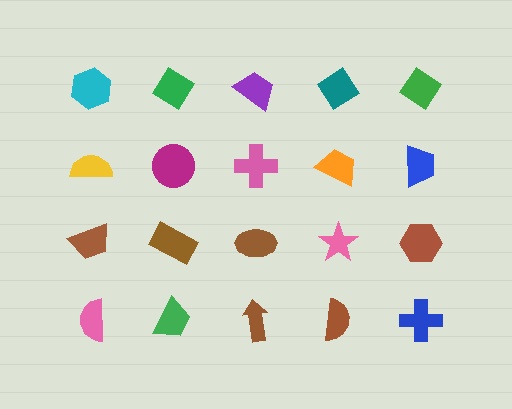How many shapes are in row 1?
5 shapes.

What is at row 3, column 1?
A brown trapezoid.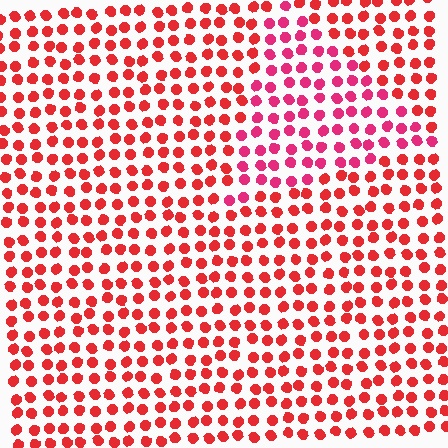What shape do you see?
I see a triangle.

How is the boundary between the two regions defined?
The boundary is defined purely by a slight shift in hue (about 25 degrees). Spacing, size, and orientation are identical on both sides.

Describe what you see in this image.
The image is filled with small red elements in a uniform arrangement. A triangle-shaped region is visible where the elements are tinted to a slightly different hue, forming a subtle color boundary.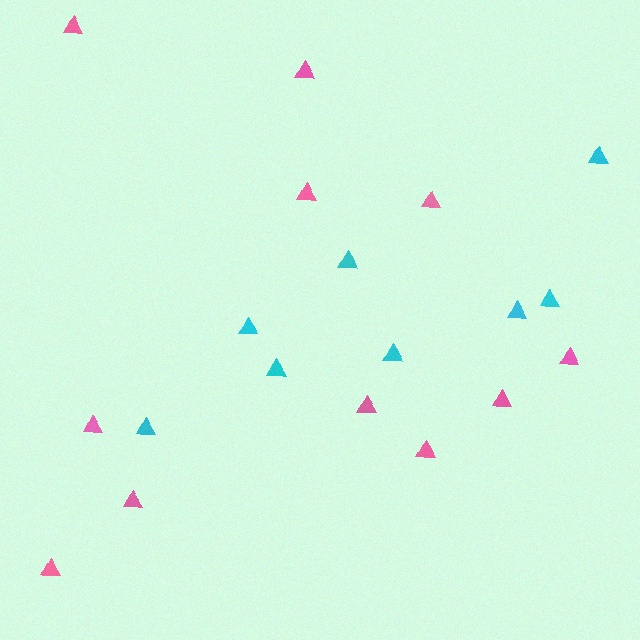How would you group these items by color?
There are 2 groups: one group of pink triangles (11) and one group of cyan triangles (8).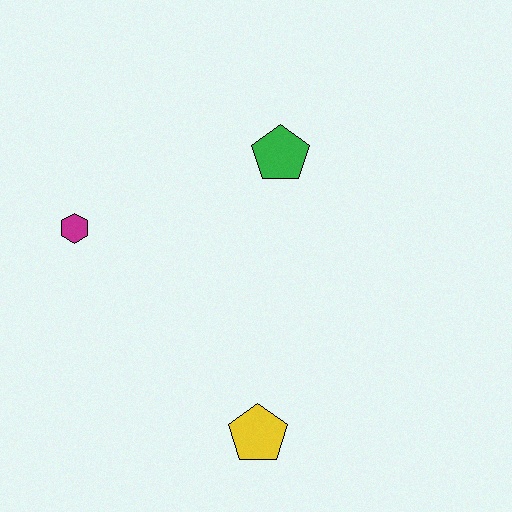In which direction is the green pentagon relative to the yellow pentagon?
The green pentagon is above the yellow pentagon.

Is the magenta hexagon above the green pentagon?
No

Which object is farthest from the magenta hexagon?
The yellow pentagon is farthest from the magenta hexagon.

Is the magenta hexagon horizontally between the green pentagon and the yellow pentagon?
No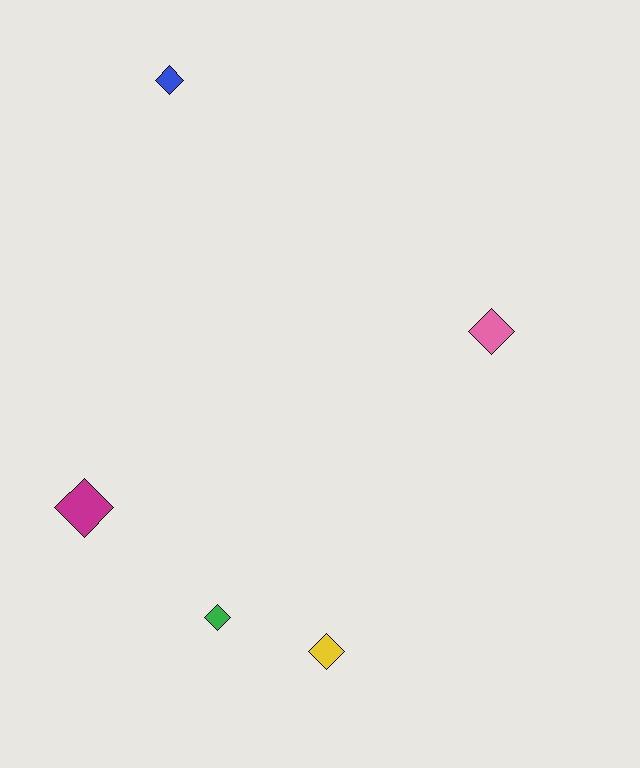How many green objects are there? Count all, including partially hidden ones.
There is 1 green object.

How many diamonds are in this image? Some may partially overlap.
There are 5 diamonds.